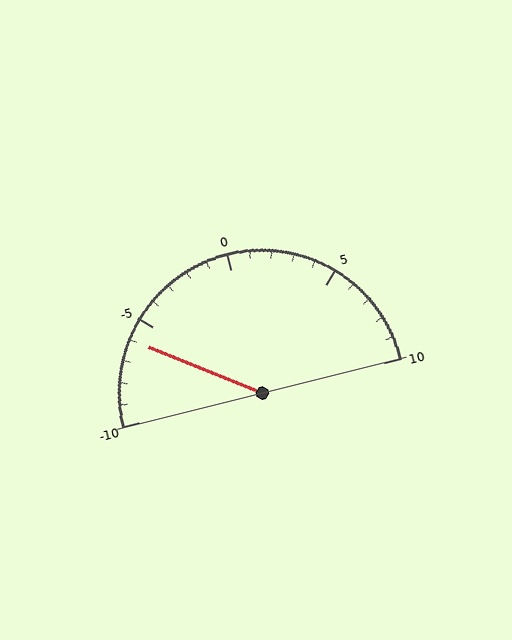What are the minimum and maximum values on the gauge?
The gauge ranges from -10 to 10.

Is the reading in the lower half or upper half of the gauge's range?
The reading is in the lower half of the range (-10 to 10).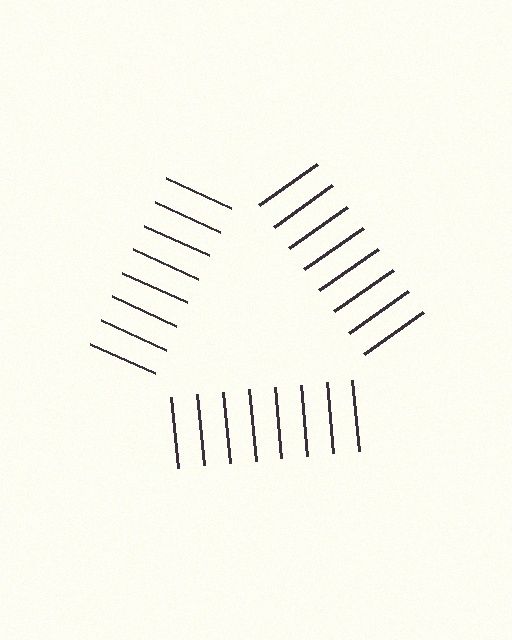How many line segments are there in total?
24 — 8 along each of the 3 edges.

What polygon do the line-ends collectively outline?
An illusory triangle — the line segments terminate on its edges but no continuous stroke is drawn.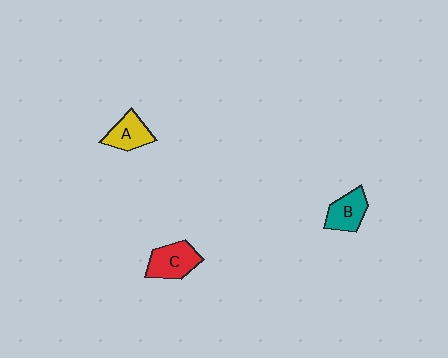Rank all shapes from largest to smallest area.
From largest to smallest: C (red), B (teal), A (yellow).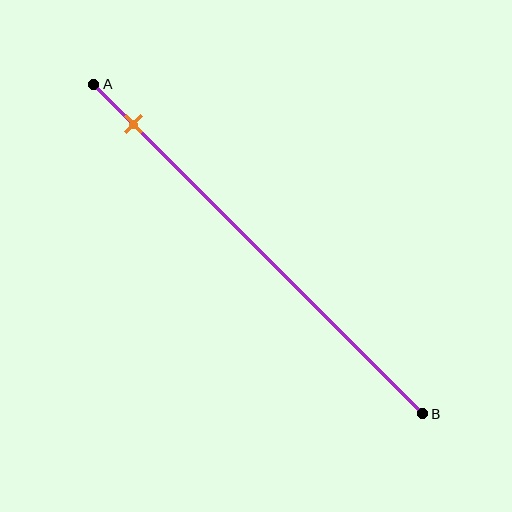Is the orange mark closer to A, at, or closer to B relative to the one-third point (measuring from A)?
The orange mark is closer to point A than the one-third point of segment AB.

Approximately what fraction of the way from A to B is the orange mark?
The orange mark is approximately 10% of the way from A to B.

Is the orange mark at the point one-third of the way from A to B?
No, the mark is at about 10% from A, not at the 33% one-third point.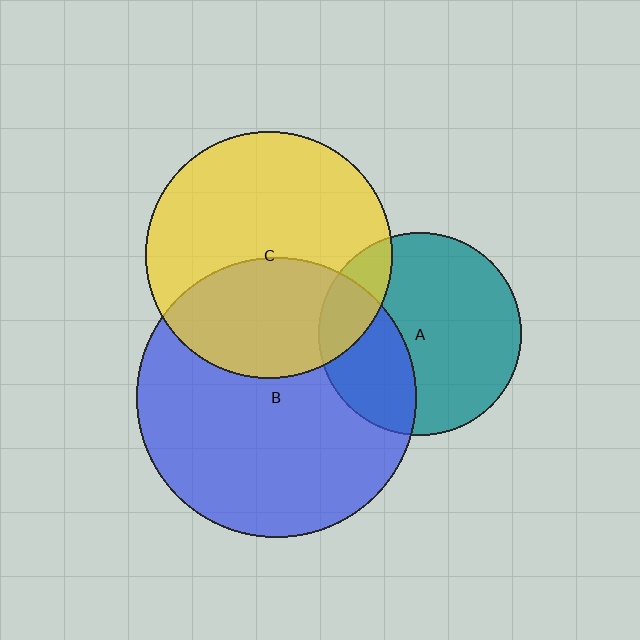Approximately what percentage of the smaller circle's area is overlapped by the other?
Approximately 35%.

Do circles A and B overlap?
Yes.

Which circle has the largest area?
Circle B (blue).